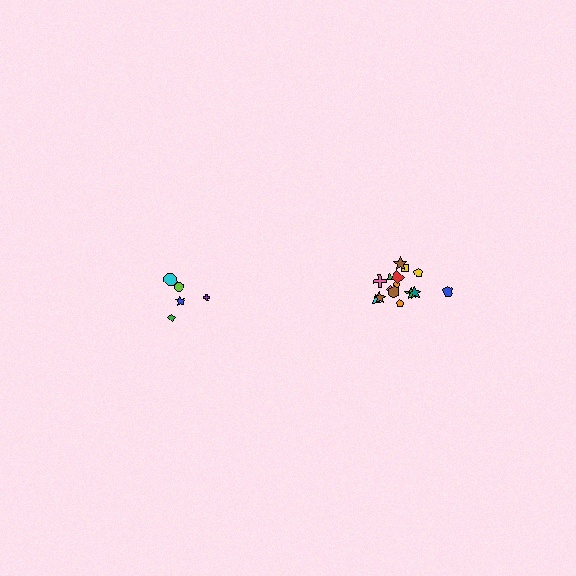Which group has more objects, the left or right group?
The right group.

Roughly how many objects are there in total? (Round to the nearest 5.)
Roughly 20 objects in total.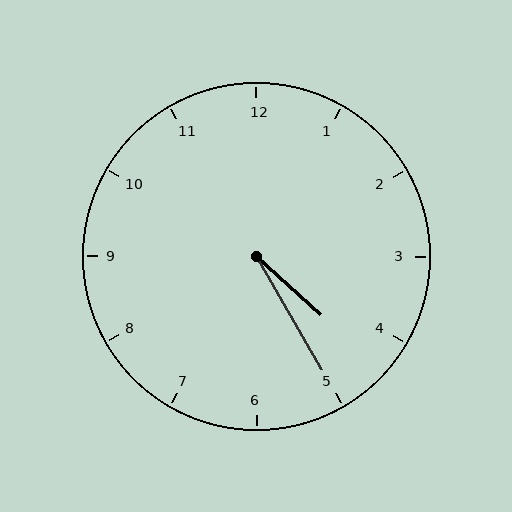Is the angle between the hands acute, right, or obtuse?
It is acute.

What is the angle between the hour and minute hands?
Approximately 18 degrees.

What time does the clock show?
4:25.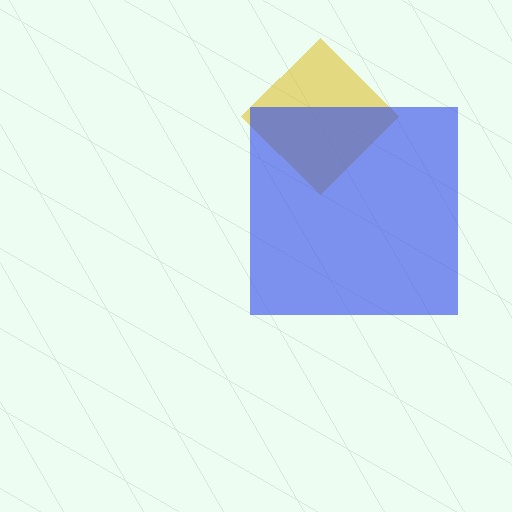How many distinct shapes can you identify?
There are 2 distinct shapes: a yellow diamond, a blue square.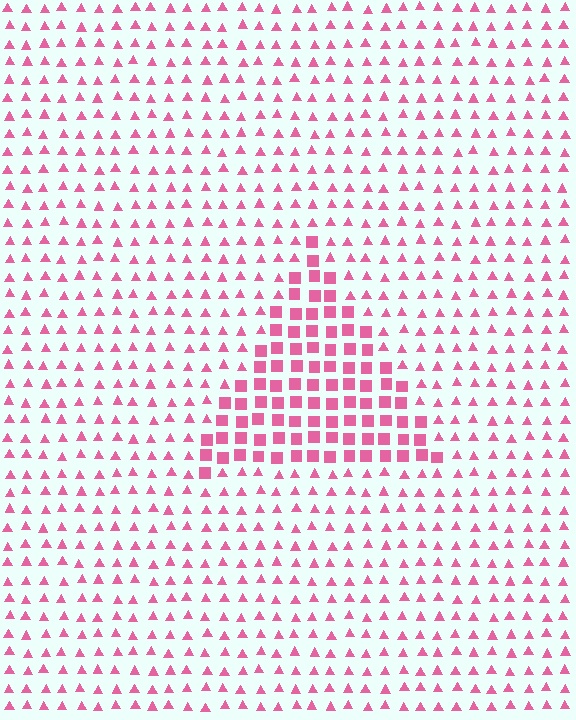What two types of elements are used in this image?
The image uses squares inside the triangle region and triangles outside it.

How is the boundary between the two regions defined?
The boundary is defined by a change in element shape: squares inside vs. triangles outside. All elements share the same color and spacing.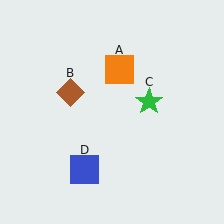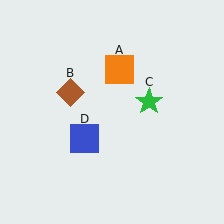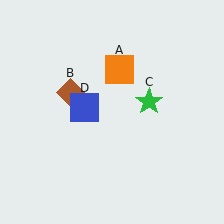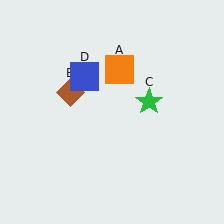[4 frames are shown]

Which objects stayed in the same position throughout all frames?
Orange square (object A) and brown diamond (object B) and green star (object C) remained stationary.